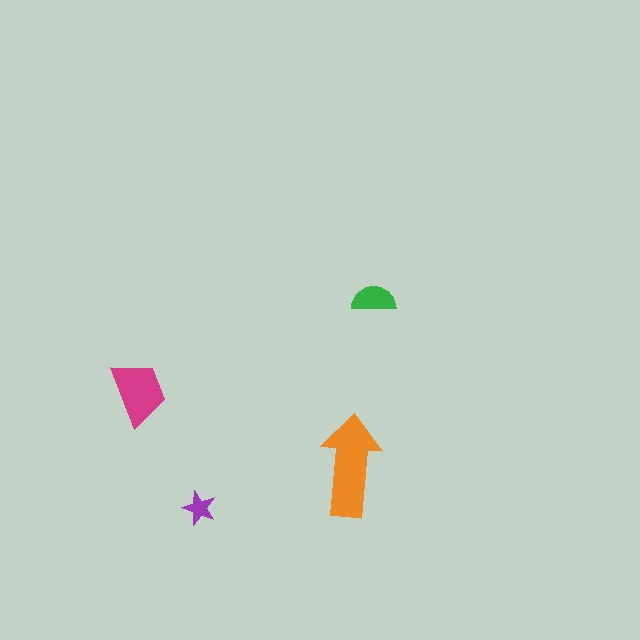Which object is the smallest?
The purple star.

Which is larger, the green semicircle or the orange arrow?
The orange arrow.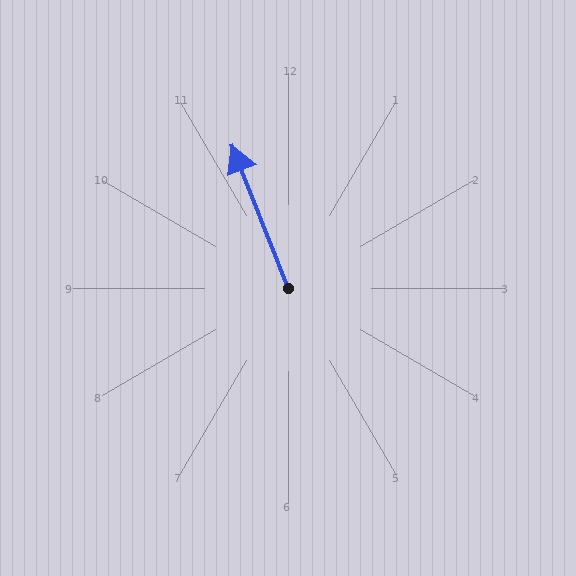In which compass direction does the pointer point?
North.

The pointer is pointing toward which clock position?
Roughly 11 o'clock.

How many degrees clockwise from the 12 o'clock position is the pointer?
Approximately 339 degrees.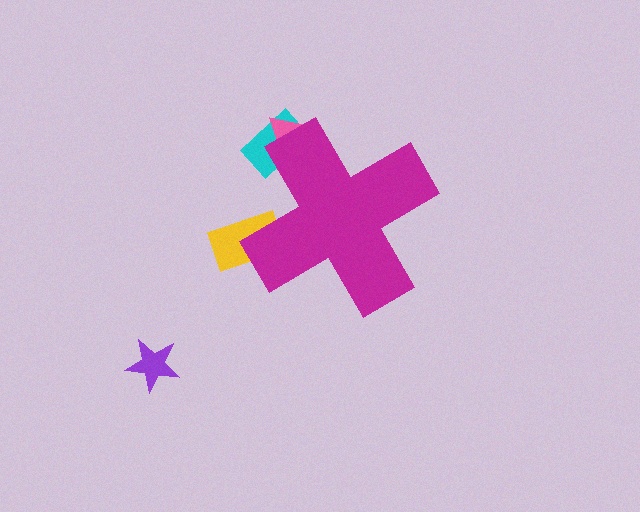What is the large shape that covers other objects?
A magenta cross.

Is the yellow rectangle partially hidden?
Yes, the yellow rectangle is partially hidden behind the magenta cross.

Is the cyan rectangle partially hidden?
Yes, the cyan rectangle is partially hidden behind the magenta cross.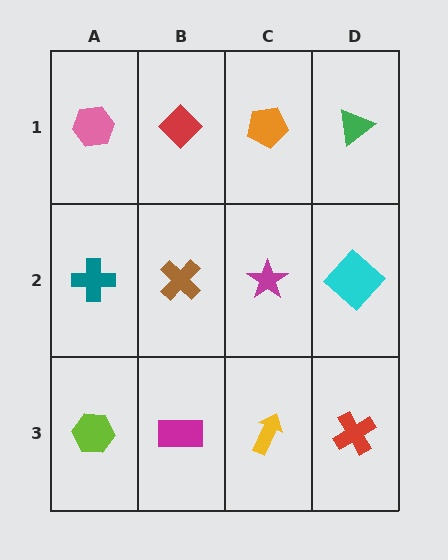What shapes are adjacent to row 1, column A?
A teal cross (row 2, column A), a red diamond (row 1, column B).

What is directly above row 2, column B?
A red diamond.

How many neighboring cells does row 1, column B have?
3.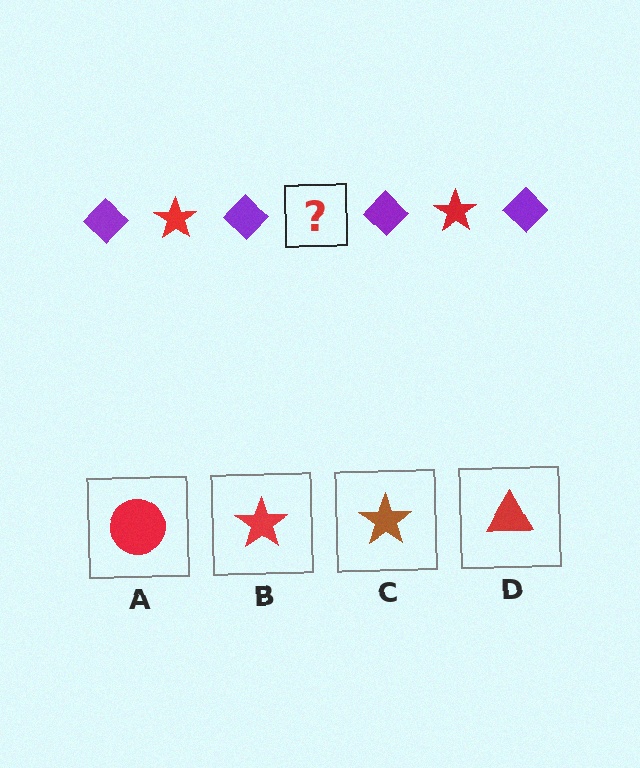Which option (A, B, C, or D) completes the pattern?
B.